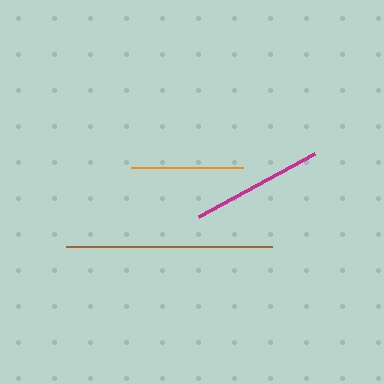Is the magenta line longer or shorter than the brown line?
The brown line is longer than the magenta line.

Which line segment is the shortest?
The orange line is the shortest at approximately 112 pixels.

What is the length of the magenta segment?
The magenta segment is approximately 132 pixels long.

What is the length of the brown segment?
The brown segment is approximately 206 pixels long.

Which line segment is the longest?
The brown line is the longest at approximately 206 pixels.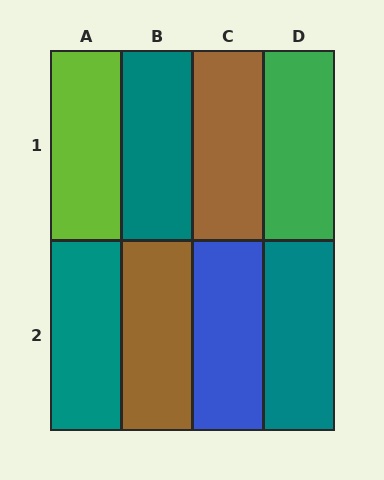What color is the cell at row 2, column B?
Brown.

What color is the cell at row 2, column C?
Blue.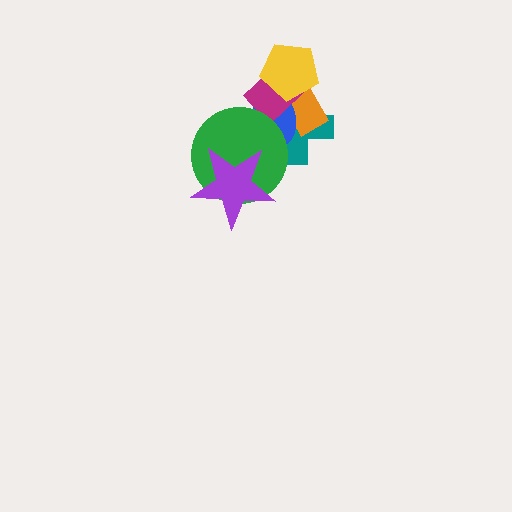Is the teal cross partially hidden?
Yes, it is partially covered by another shape.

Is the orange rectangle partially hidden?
Yes, it is partially covered by another shape.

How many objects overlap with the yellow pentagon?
4 objects overlap with the yellow pentagon.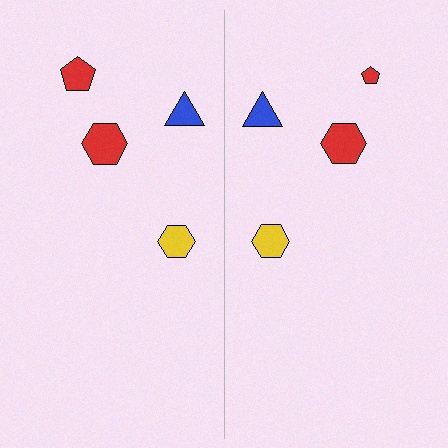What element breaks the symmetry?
The red pentagon on the right side has a different size than its mirror counterpart.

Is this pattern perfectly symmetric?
No, the pattern is not perfectly symmetric. The red pentagon on the right side has a different size than its mirror counterpart.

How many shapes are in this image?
There are 8 shapes in this image.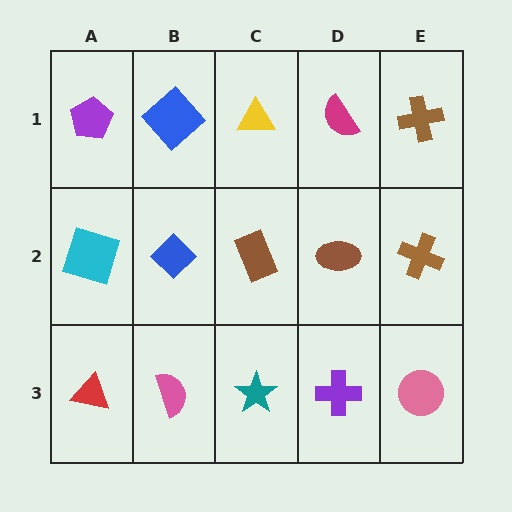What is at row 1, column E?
A brown cross.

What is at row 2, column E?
A brown cross.